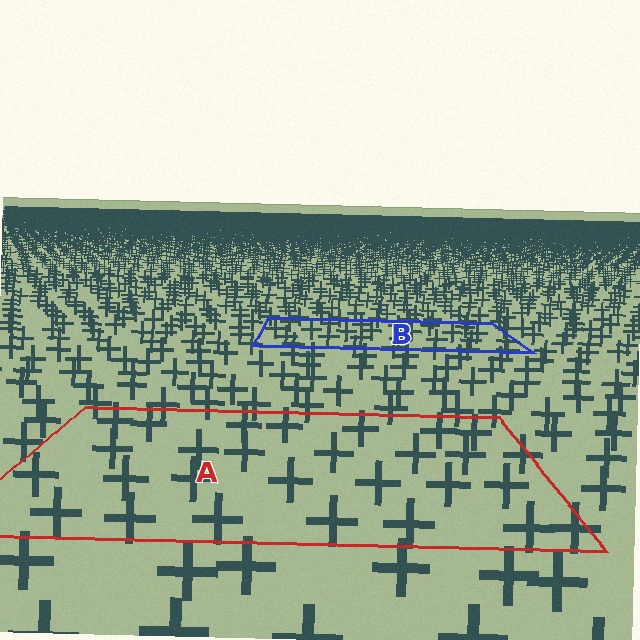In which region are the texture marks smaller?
The texture marks are smaller in region B, because it is farther away.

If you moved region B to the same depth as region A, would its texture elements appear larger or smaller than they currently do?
They would appear larger. At a closer depth, the same texture elements are projected at a bigger on-screen size.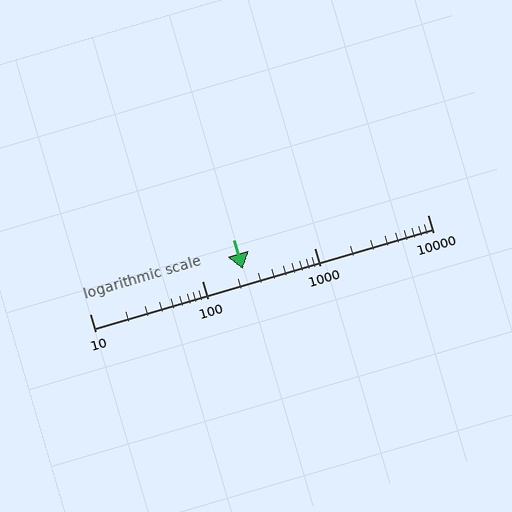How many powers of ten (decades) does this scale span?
The scale spans 3 decades, from 10 to 10000.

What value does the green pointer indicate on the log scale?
The pointer indicates approximately 230.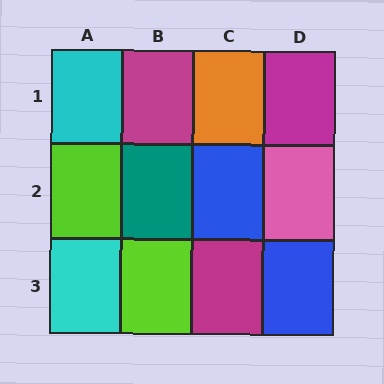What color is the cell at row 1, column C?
Orange.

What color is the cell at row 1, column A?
Cyan.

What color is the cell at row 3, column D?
Blue.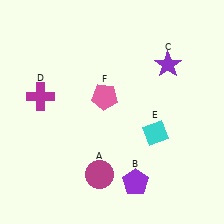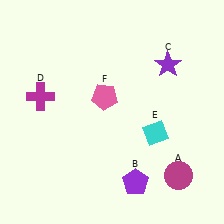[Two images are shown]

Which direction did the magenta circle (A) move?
The magenta circle (A) moved right.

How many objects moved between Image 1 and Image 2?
1 object moved between the two images.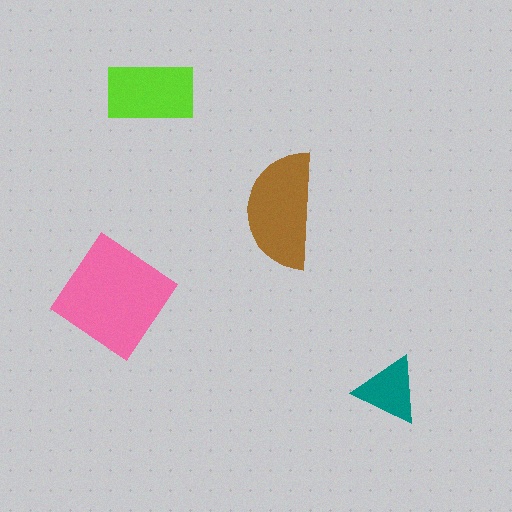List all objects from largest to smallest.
The pink diamond, the brown semicircle, the lime rectangle, the teal triangle.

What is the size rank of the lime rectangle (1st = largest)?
3rd.